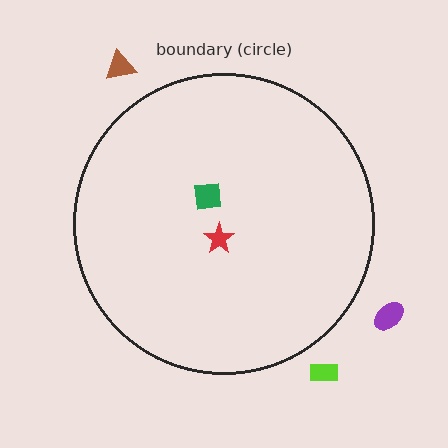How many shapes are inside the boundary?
2 inside, 3 outside.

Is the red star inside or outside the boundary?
Inside.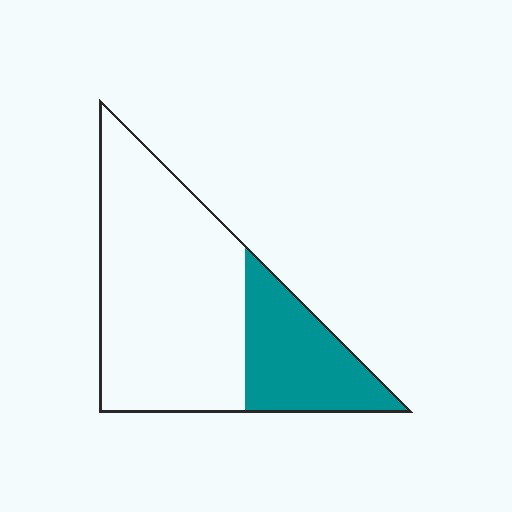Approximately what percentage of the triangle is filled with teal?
Approximately 30%.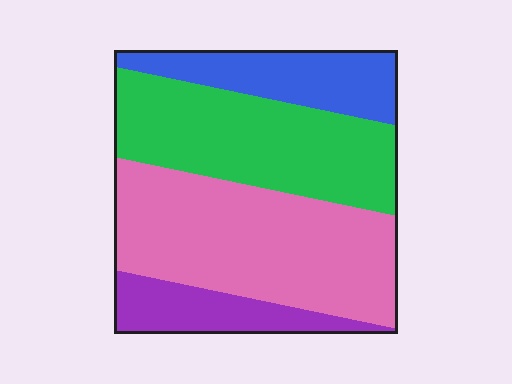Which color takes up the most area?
Pink, at roughly 40%.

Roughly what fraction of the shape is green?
Green takes up between a sixth and a third of the shape.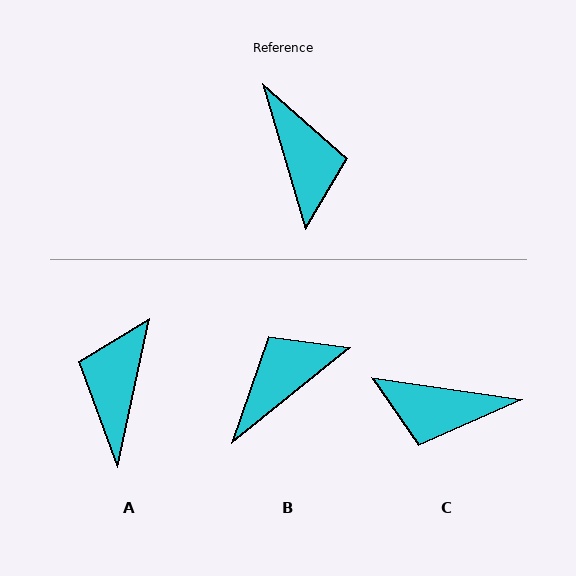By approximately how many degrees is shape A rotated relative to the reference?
Approximately 152 degrees counter-clockwise.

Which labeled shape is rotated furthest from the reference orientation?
A, about 152 degrees away.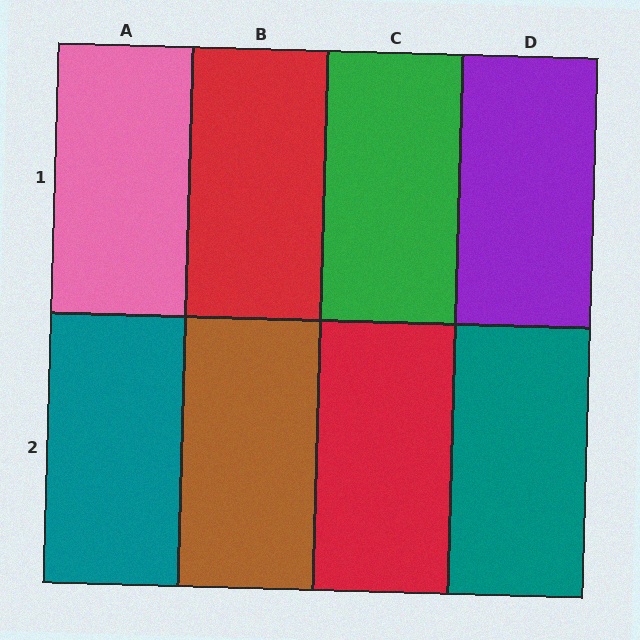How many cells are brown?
1 cell is brown.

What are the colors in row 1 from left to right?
Pink, red, green, purple.